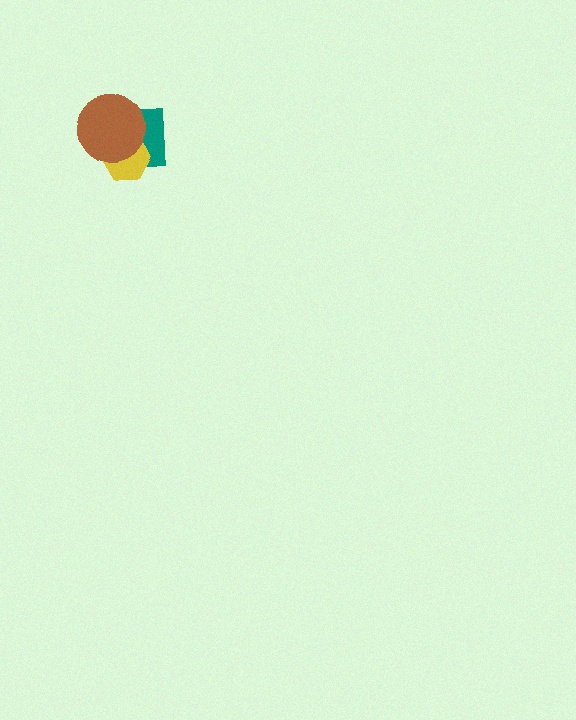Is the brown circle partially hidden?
No, no other shape covers it.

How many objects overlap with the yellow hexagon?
2 objects overlap with the yellow hexagon.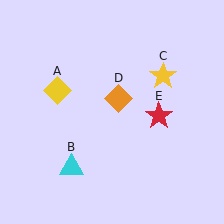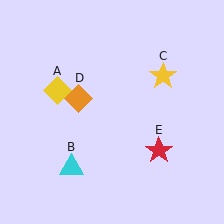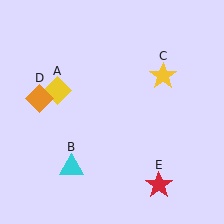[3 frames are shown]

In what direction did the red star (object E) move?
The red star (object E) moved down.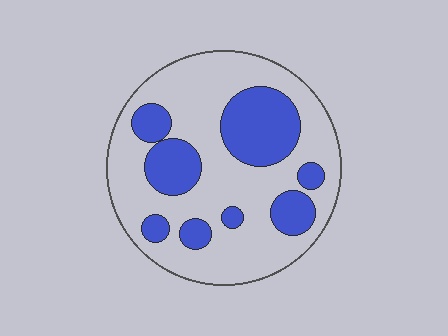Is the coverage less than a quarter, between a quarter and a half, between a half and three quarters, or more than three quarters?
Between a quarter and a half.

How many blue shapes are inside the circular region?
8.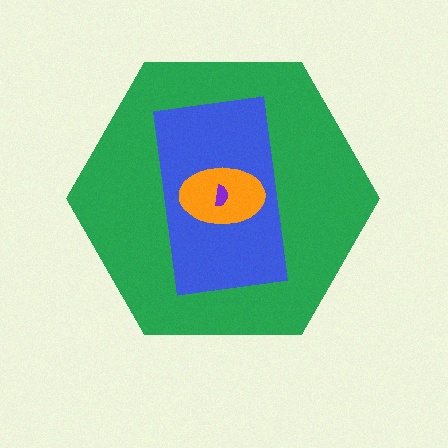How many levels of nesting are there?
4.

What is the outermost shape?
The green hexagon.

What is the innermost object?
The purple semicircle.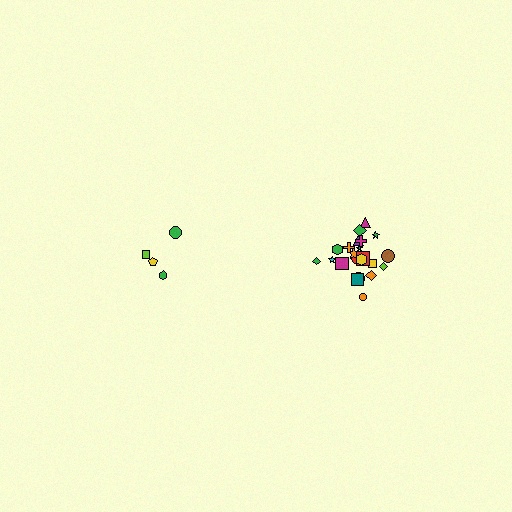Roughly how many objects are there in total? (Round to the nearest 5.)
Roughly 25 objects in total.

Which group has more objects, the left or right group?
The right group.